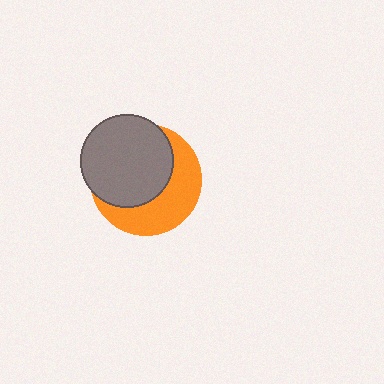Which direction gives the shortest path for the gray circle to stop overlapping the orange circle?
Moving toward the upper-left gives the shortest separation.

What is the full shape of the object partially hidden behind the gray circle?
The partially hidden object is an orange circle.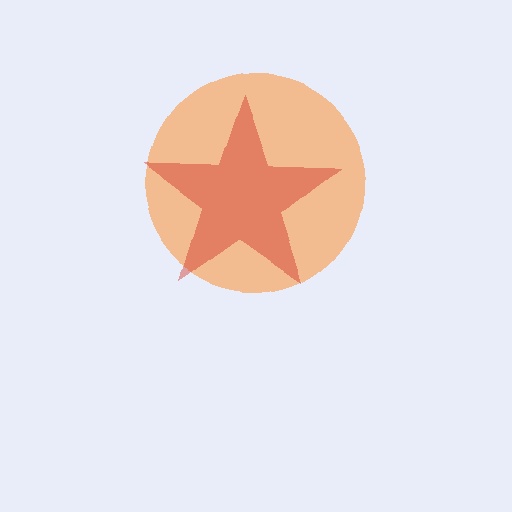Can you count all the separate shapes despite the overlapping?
Yes, there are 2 separate shapes.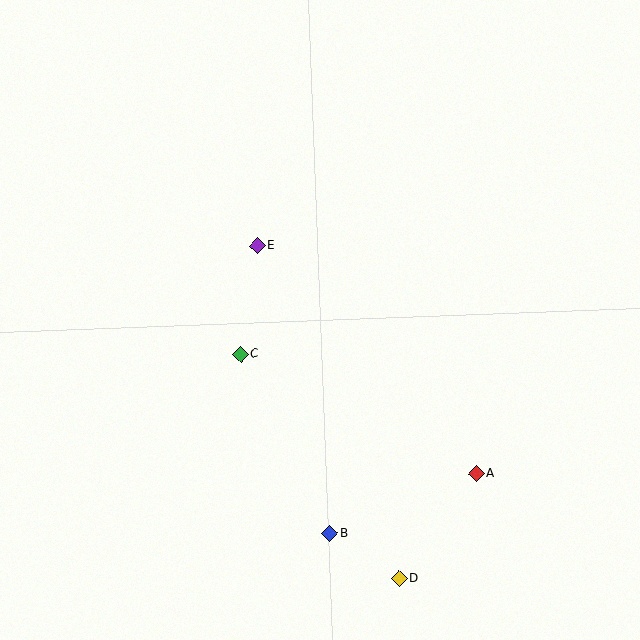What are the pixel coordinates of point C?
Point C is at (241, 354).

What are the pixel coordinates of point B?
Point B is at (330, 533).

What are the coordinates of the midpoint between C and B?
The midpoint between C and B is at (285, 444).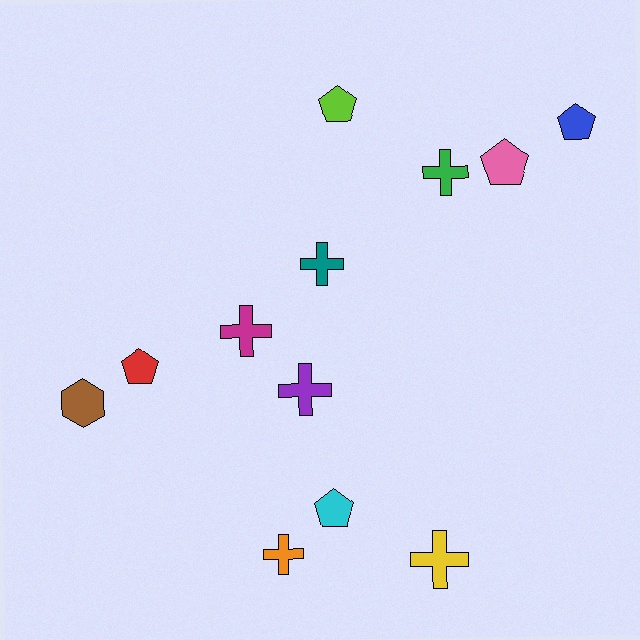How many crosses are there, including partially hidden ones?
There are 6 crosses.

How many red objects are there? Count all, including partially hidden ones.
There is 1 red object.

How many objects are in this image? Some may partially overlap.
There are 12 objects.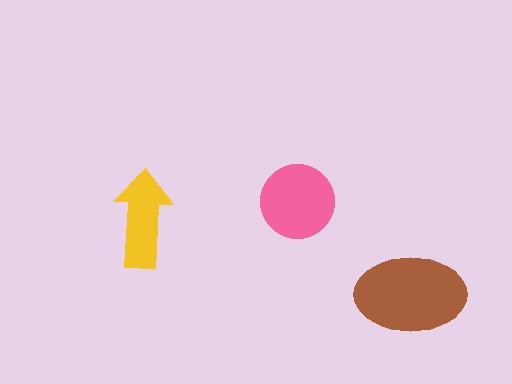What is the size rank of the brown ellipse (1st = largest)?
1st.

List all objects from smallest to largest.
The yellow arrow, the pink circle, the brown ellipse.